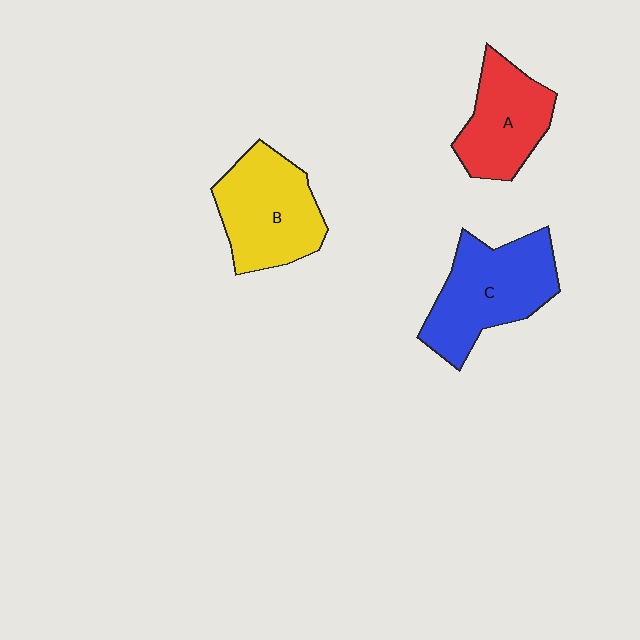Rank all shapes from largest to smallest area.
From largest to smallest: C (blue), B (yellow), A (red).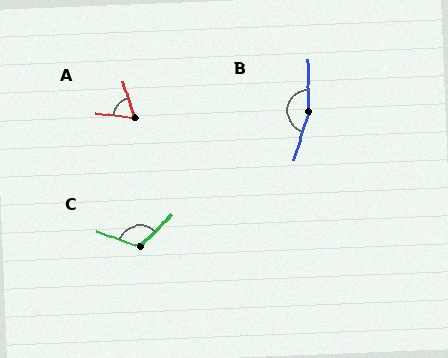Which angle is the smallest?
A, at approximately 66 degrees.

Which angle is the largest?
B, at approximately 163 degrees.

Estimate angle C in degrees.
Approximately 114 degrees.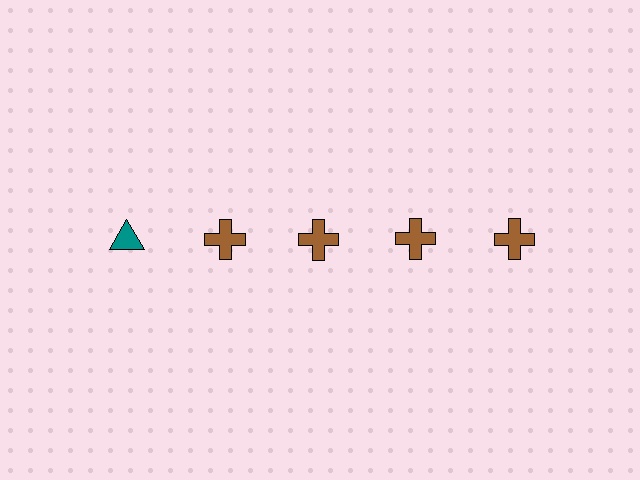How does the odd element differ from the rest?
It differs in both color (teal instead of brown) and shape (triangle instead of cross).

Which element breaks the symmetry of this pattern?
The teal triangle in the top row, leftmost column breaks the symmetry. All other shapes are brown crosses.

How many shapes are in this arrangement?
There are 5 shapes arranged in a grid pattern.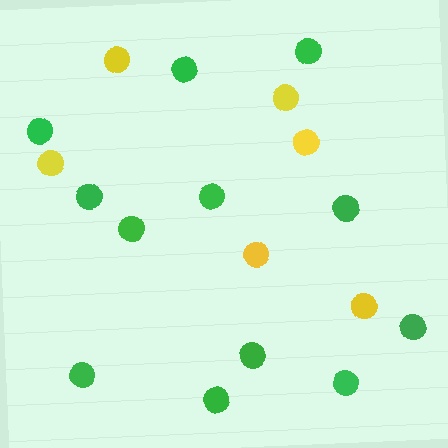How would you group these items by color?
There are 2 groups: one group of yellow circles (6) and one group of green circles (12).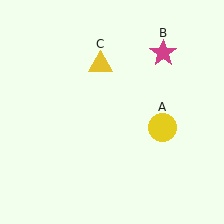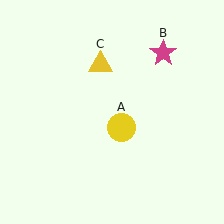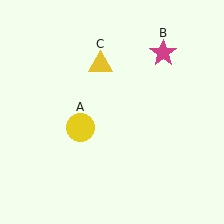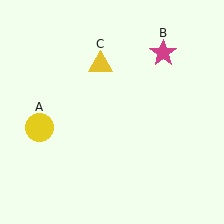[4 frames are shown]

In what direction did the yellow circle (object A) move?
The yellow circle (object A) moved left.